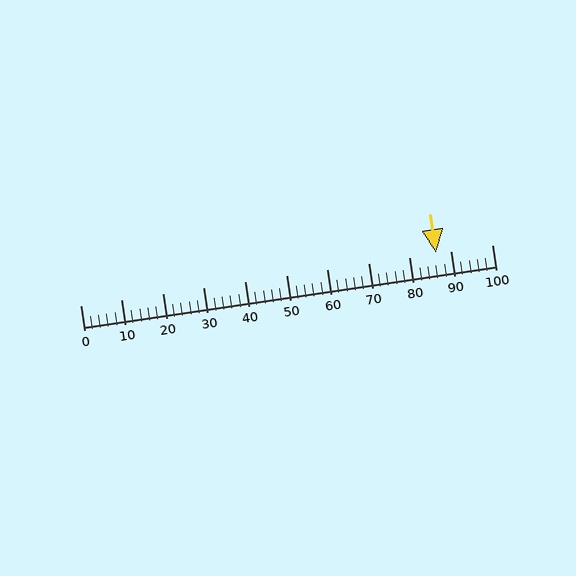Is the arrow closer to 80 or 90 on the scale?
The arrow is closer to 90.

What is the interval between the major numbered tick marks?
The major tick marks are spaced 10 units apart.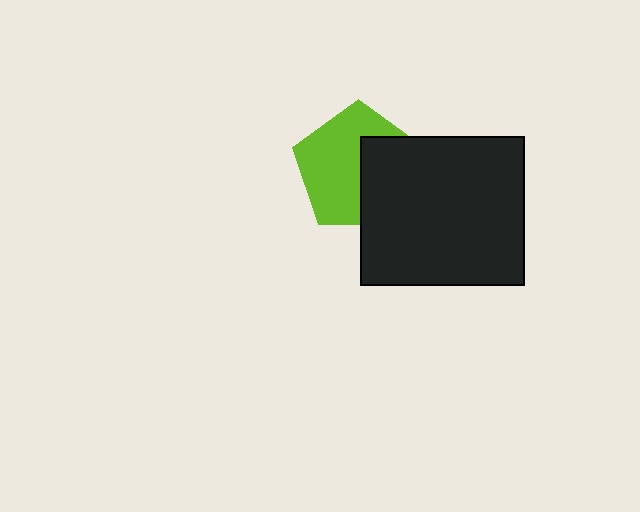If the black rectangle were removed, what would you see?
You would see the complete lime pentagon.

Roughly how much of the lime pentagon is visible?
About half of it is visible (roughly 58%).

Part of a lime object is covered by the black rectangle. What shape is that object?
It is a pentagon.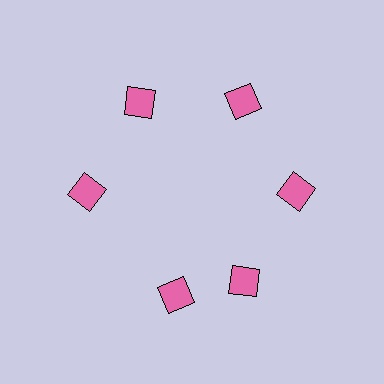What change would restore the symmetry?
The symmetry would be restored by rotating it back into even spacing with its neighbors so that all 6 diamonds sit at equal angles and equal distance from the center.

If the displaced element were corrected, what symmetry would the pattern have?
It would have 6-fold rotational symmetry — the pattern would map onto itself every 60 degrees.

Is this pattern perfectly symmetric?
No. The 6 pink diamonds are arranged in a ring, but one element near the 7 o'clock position is rotated out of alignment along the ring, breaking the 6-fold rotational symmetry.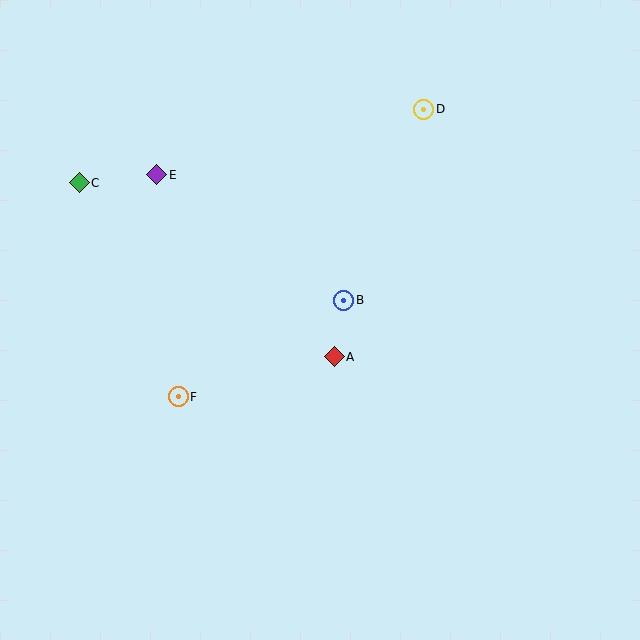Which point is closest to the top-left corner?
Point C is closest to the top-left corner.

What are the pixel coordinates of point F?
Point F is at (178, 397).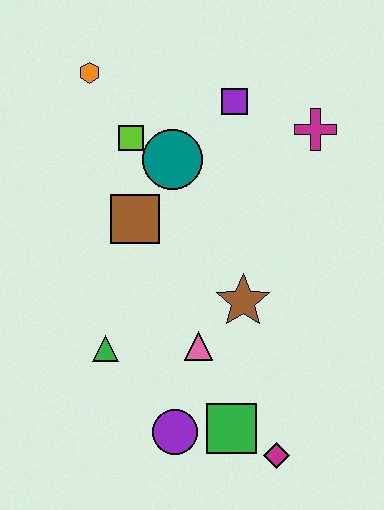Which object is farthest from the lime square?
The magenta diamond is farthest from the lime square.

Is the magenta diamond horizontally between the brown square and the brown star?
No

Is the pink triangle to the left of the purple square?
Yes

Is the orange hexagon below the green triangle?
No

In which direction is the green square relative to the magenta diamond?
The green square is to the left of the magenta diamond.